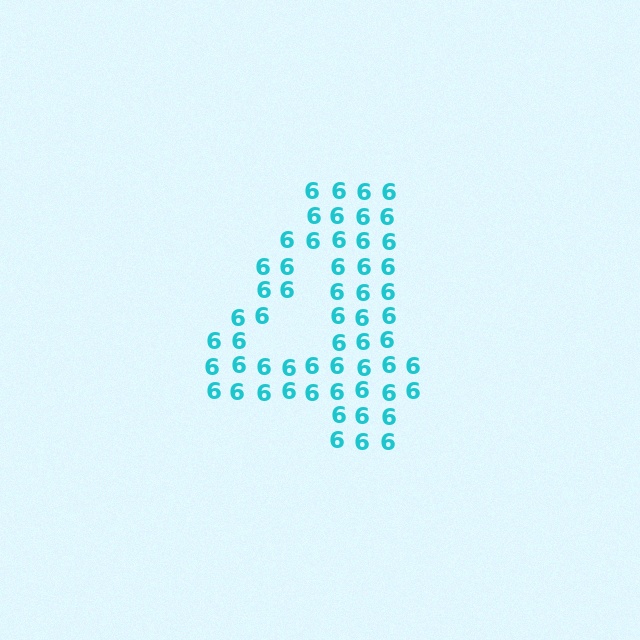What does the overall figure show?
The overall figure shows the digit 4.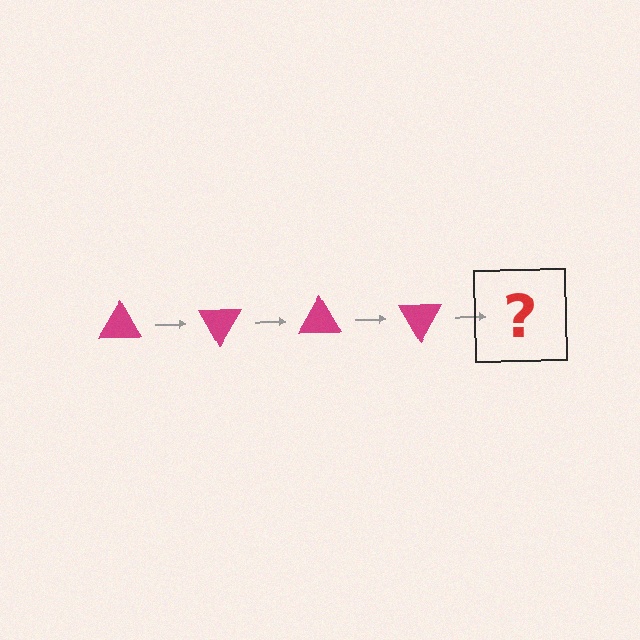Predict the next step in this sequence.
The next step is a magenta triangle rotated 240 degrees.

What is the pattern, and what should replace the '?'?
The pattern is that the triangle rotates 60 degrees each step. The '?' should be a magenta triangle rotated 240 degrees.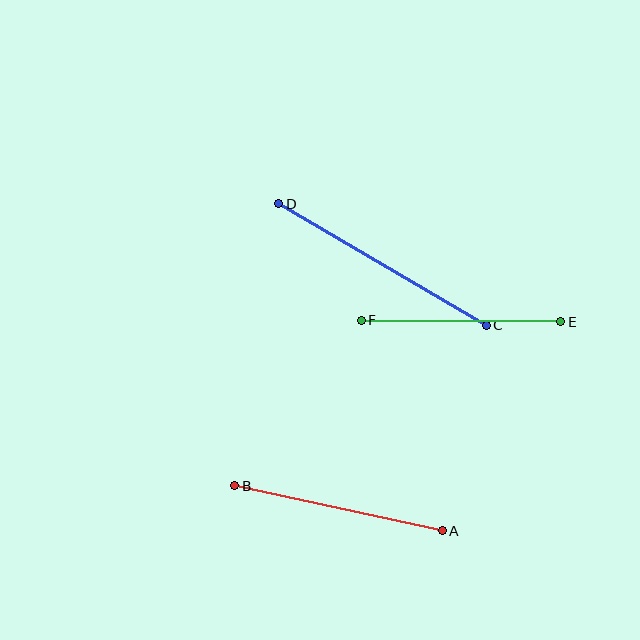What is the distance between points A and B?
The distance is approximately 212 pixels.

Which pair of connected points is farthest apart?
Points C and D are farthest apart.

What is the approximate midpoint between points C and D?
The midpoint is at approximately (383, 264) pixels.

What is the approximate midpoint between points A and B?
The midpoint is at approximately (338, 508) pixels.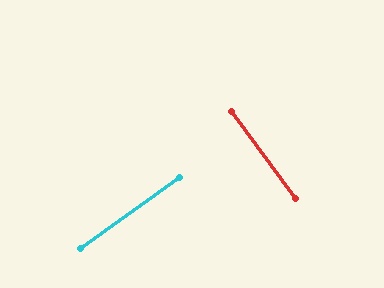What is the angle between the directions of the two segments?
Approximately 89 degrees.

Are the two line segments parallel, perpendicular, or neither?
Perpendicular — they meet at approximately 89°.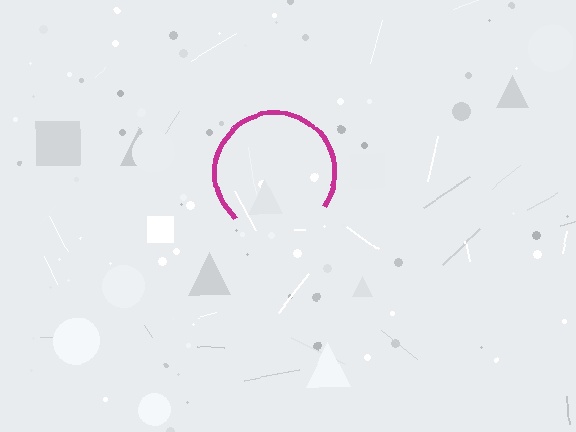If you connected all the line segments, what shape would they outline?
They would outline a circle.